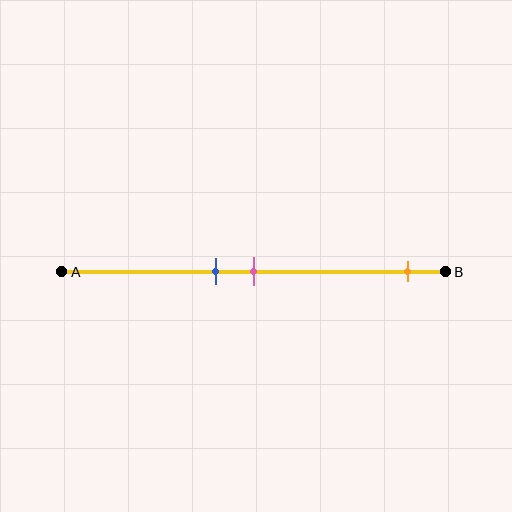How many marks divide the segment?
There are 3 marks dividing the segment.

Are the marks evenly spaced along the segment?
No, the marks are not evenly spaced.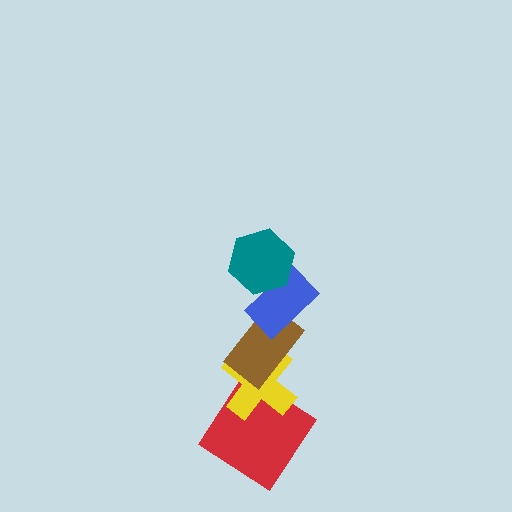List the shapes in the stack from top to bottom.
From top to bottom: the teal hexagon, the blue rectangle, the brown rectangle, the yellow cross, the red diamond.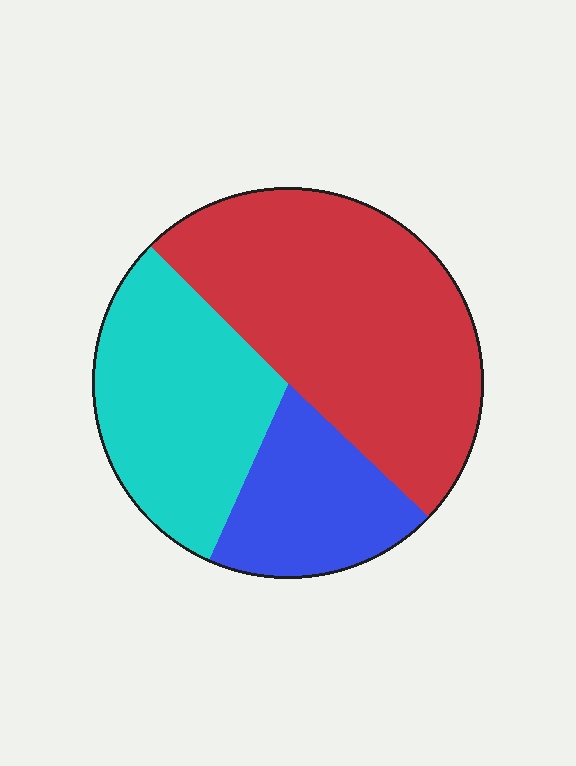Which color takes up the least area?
Blue, at roughly 20%.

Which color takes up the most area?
Red, at roughly 50%.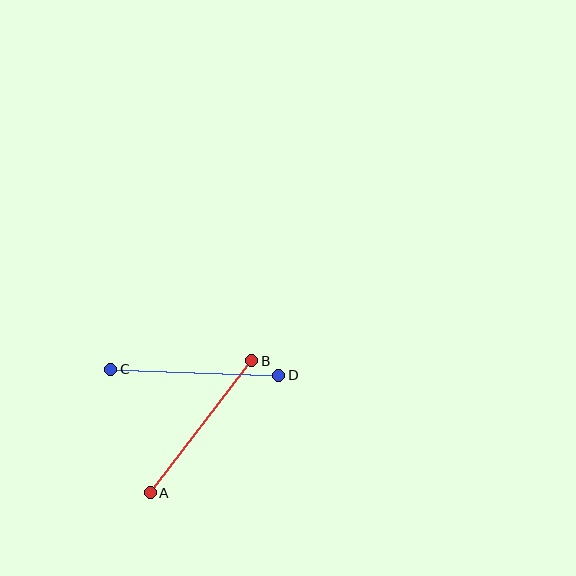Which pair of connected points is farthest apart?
Points C and D are farthest apart.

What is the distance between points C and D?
The distance is approximately 168 pixels.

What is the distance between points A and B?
The distance is approximately 166 pixels.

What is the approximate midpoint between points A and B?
The midpoint is at approximately (201, 427) pixels.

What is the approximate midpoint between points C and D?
The midpoint is at approximately (195, 372) pixels.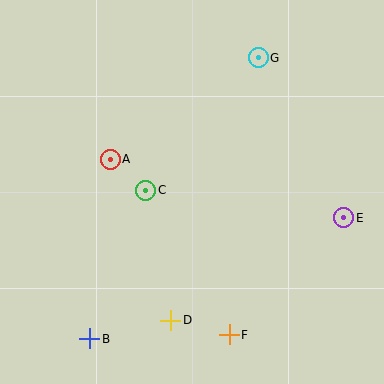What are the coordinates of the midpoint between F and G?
The midpoint between F and G is at (244, 196).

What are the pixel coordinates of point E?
Point E is at (344, 218).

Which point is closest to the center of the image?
Point C at (146, 190) is closest to the center.